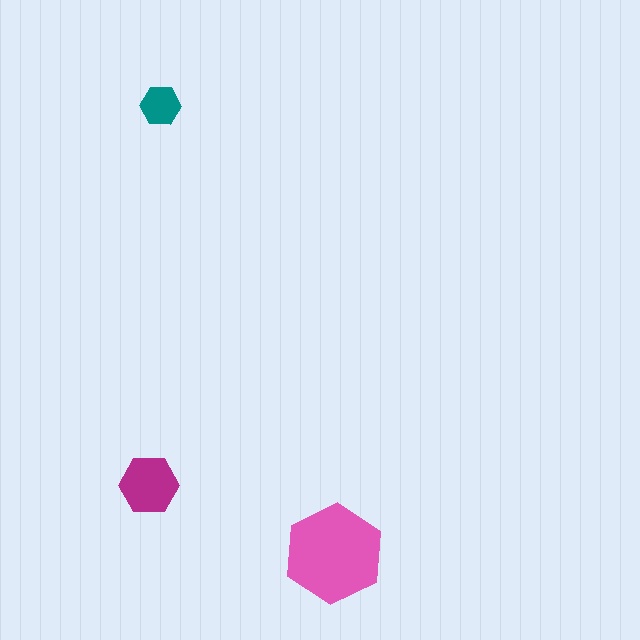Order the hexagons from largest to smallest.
the pink one, the magenta one, the teal one.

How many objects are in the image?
There are 3 objects in the image.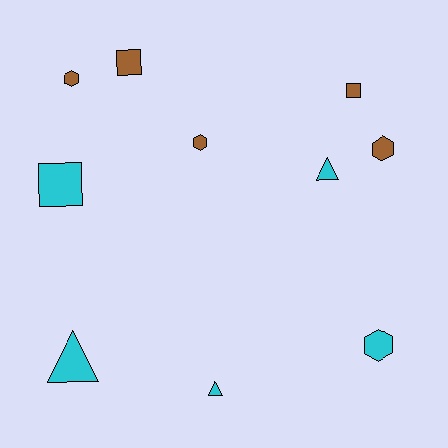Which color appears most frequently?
Cyan, with 5 objects.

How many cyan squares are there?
There is 1 cyan square.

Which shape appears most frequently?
Hexagon, with 4 objects.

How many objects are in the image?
There are 10 objects.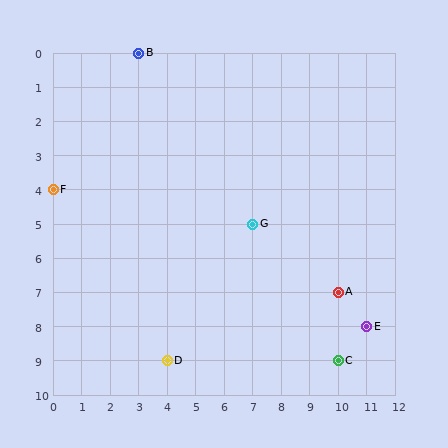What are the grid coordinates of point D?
Point D is at grid coordinates (4, 9).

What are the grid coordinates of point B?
Point B is at grid coordinates (3, 0).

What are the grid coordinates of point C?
Point C is at grid coordinates (10, 9).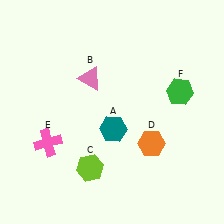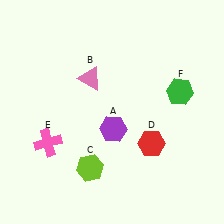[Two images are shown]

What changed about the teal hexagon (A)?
In Image 1, A is teal. In Image 2, it changed to purple.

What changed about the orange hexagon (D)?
In Image 1, D is orange. In Image 2, it changed to red.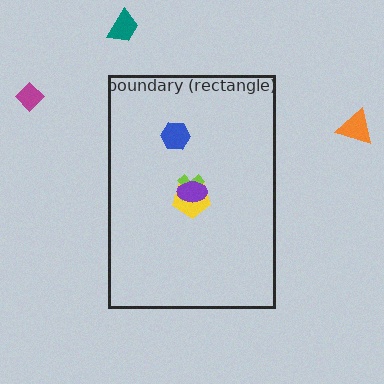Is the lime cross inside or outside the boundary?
Inside.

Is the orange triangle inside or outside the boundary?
Outside.